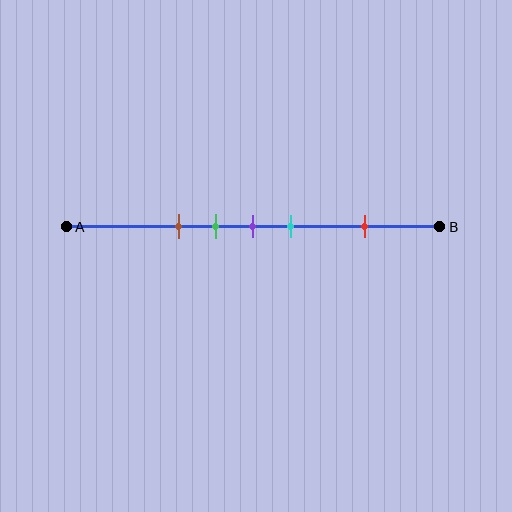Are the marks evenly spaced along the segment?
No, the marks are not evenly spaced.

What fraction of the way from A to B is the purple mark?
The purple mark is approximately 50% (0.5) of the way from A to B.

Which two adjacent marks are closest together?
The green and purple marks are the closest adjacent pair.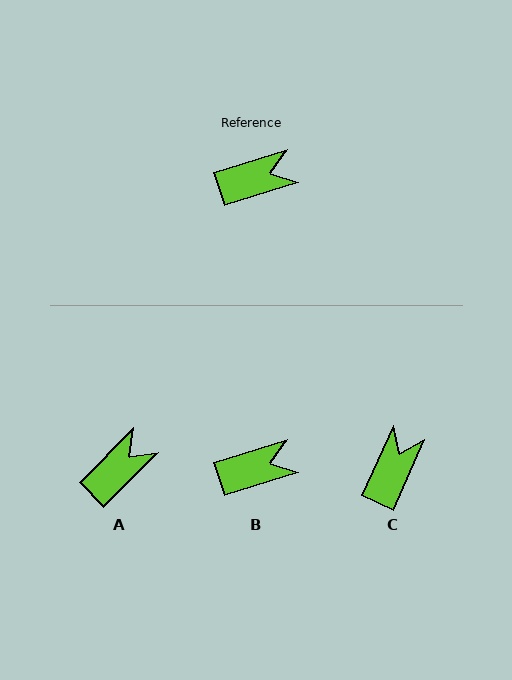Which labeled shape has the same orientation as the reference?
B.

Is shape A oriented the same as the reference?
No, it is off by about 28 degrees.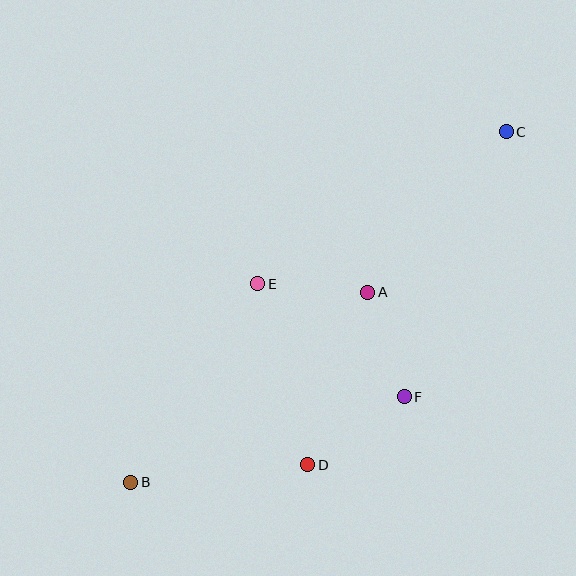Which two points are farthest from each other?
Points B and C are farthest from each other.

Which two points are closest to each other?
Points A and E are closest to each other.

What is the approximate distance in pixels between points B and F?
The distance between B and F is approximately 287 pixels.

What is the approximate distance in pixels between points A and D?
The distance between A and D is approximately 183 pixels.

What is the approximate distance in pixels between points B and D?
The distance between B and D is approximately 178 pixels.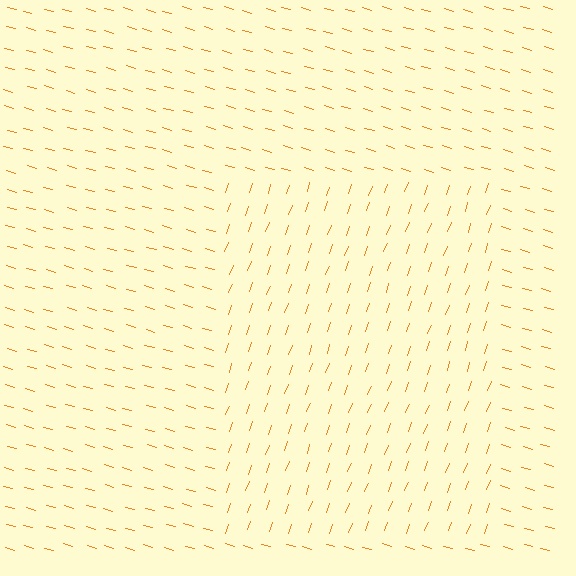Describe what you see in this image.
The image is filled with small orange line segments. A rectangle region in the image has lines oriented differently from the surrounding lines, creating a visible texture boundary.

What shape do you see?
I see a rectangle.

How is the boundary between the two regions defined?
The boundary is defined purely by a change in line orientation (approximately 86 degrees difference). All lines are the same color and thickness.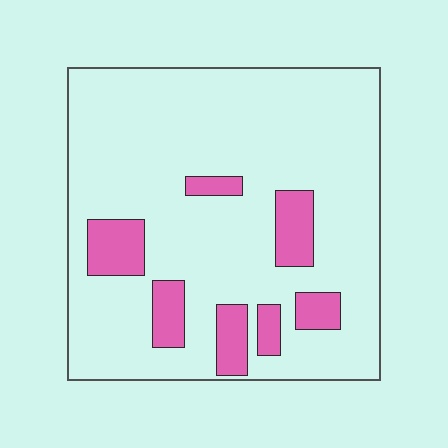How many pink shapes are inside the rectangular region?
7.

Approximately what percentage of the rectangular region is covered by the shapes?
Approximately 15%.